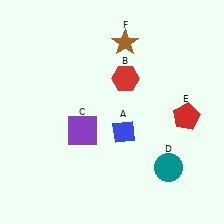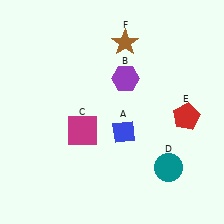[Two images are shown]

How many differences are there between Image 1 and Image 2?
There are 2 differences between the two images.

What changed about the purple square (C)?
In Image 1, C is purple. In Image 2, it changed to magenta.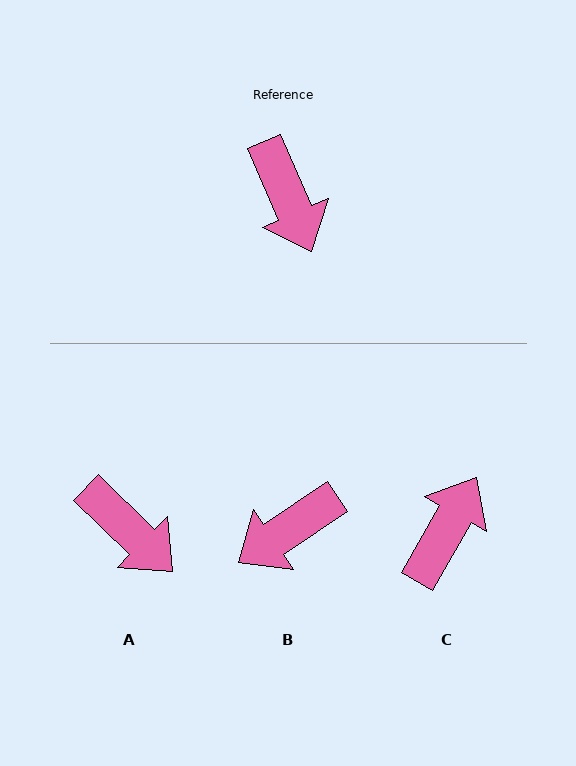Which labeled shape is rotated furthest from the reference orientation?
C, about 127 degrees away.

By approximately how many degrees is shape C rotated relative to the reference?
Approximately 127 degrees counter-clockwise.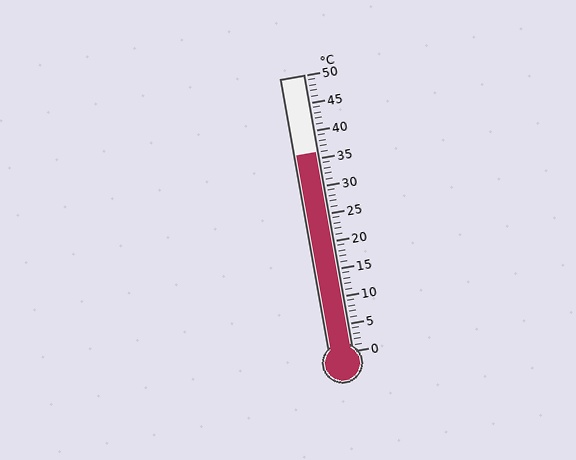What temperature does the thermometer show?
The thermometer shows approximately 36°C.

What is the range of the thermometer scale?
The thermometer scale ranges from 0°C to 50°C.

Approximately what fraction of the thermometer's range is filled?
The thermometer is filled to approximately 70% of its range.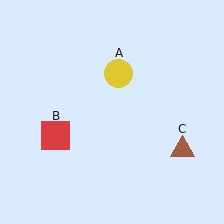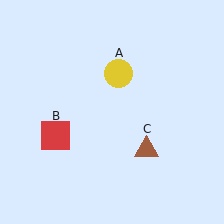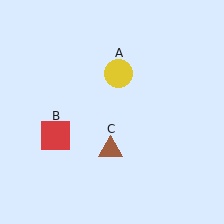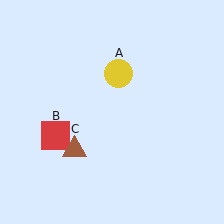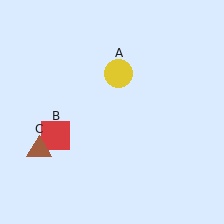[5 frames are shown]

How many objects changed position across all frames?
1 object changed position: brown triangle (object C).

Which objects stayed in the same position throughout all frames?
Yellow circle (object A) and red square (object B) remained stationary.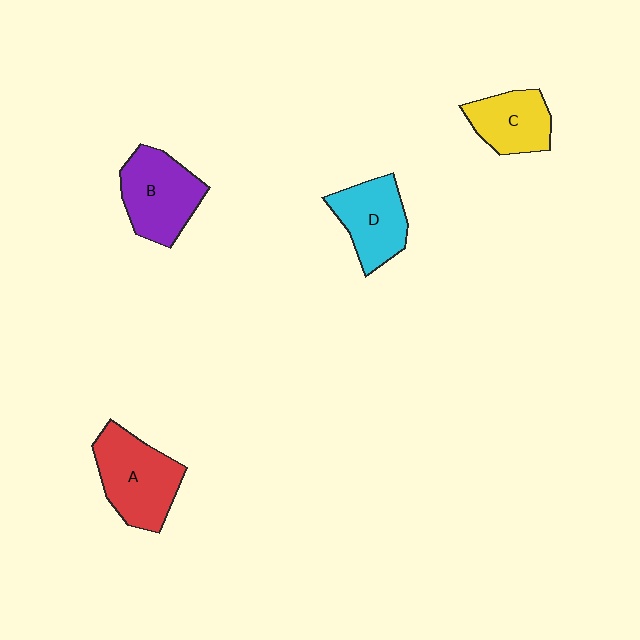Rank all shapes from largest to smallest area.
From largest to smallest: A (red), B (purple), D (cyan), C (yellow).